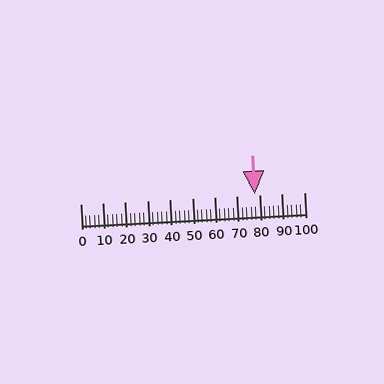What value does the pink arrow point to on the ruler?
The pink arrow points to approximately 78.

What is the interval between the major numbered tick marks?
The major tick marks are spaced 10 units apart.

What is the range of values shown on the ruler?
The ruler shows values from 0 to 100.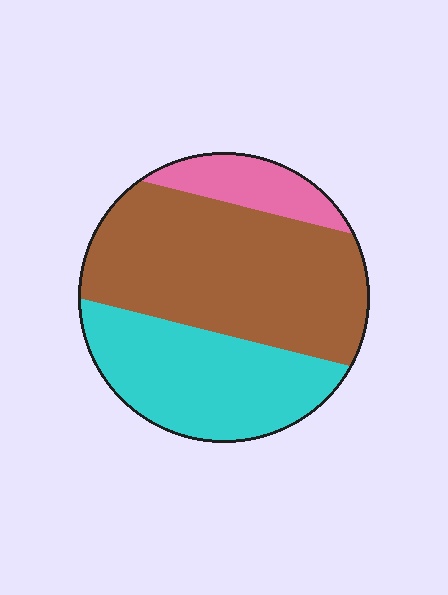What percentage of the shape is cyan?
Cyan takes up about one third (1/3) of the shape.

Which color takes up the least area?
Pink, at roughly 10%.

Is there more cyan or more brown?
Brown.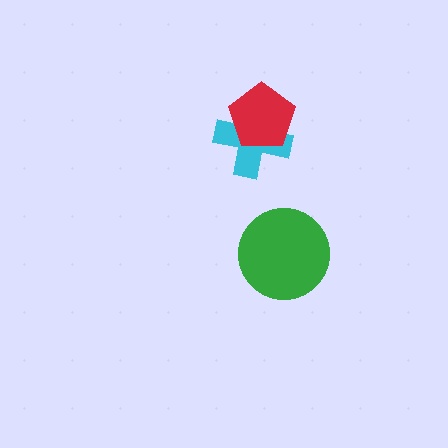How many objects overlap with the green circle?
0 objects overlap with the green circle.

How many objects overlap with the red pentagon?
1 object overlaps with the red pentagon.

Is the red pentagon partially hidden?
No, no other shape covers it.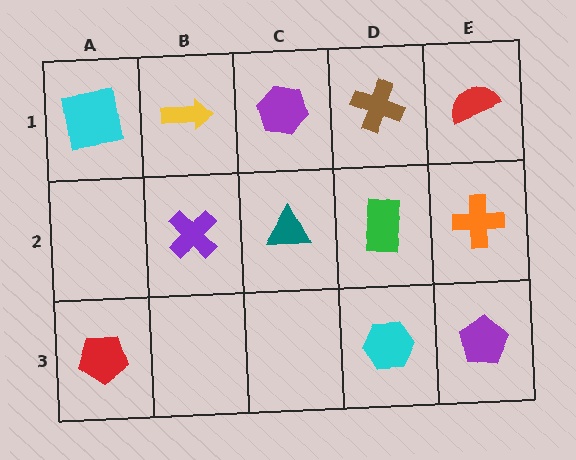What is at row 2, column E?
An orange cross.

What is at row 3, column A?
A red pentagon.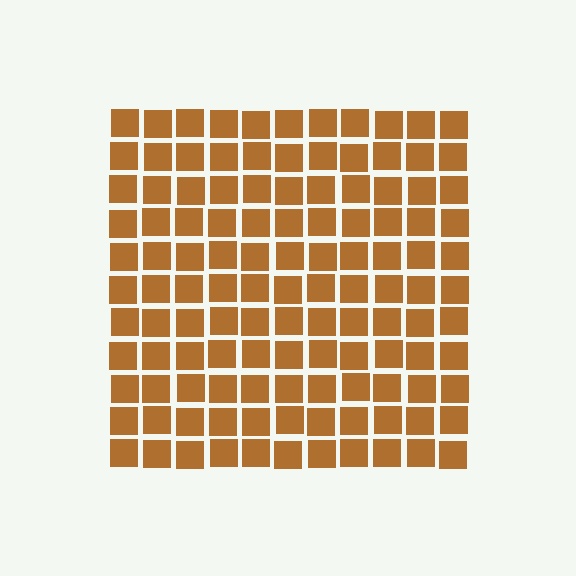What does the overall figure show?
The overall figure shows a square.